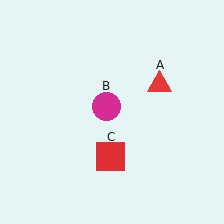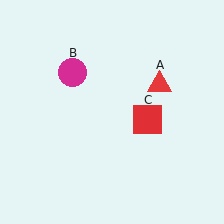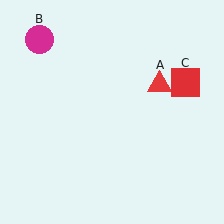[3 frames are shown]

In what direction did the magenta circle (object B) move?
The magenta circle (object B) moved up and to the left.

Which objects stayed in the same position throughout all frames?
Red triangle (object A) remained stationary.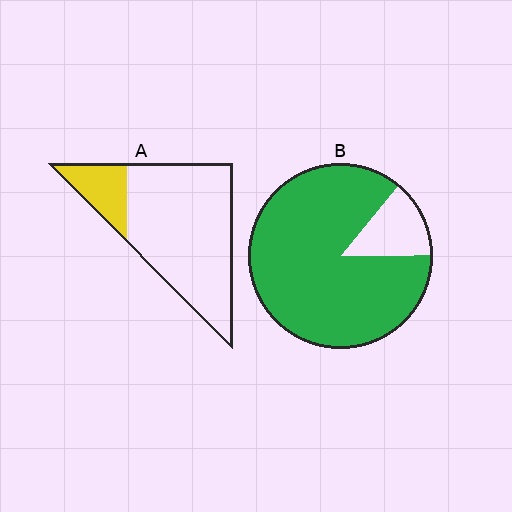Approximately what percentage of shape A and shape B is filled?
A is approximately 20% and B is approximately 85%.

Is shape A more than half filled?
No.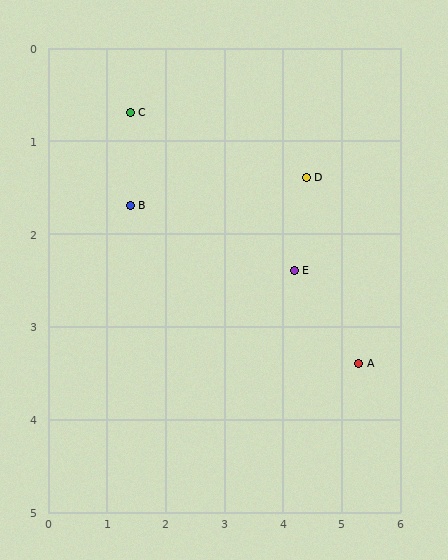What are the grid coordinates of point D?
Point D is at approximately (4.4, 1.4).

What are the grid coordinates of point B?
Point B is at approximately (1.4, 1.7).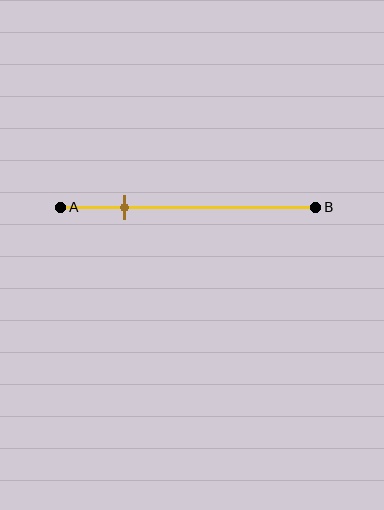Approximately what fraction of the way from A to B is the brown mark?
The brown mark is approximately 25% of the way from A to B.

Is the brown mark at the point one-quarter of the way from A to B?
Yes, the mark is approximately at the one-quarter point.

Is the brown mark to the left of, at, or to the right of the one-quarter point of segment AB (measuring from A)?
The brown mark is approximately at the one-quarter point of segment AB.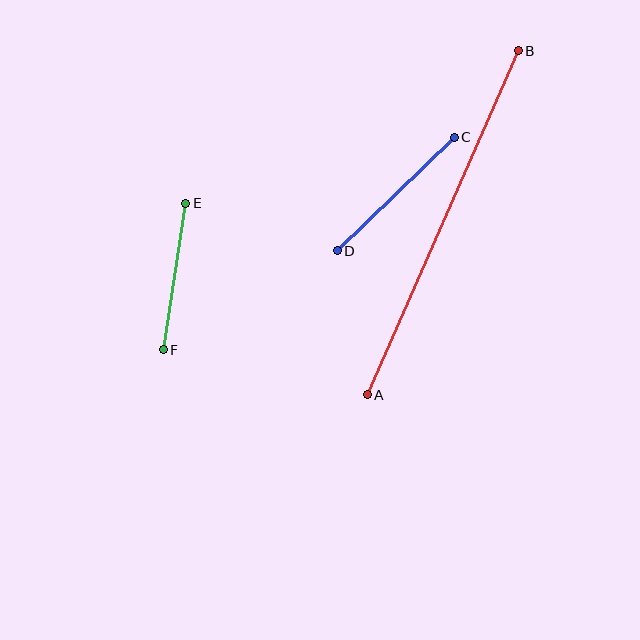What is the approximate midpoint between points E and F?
The midpoint is at approximately (174, 276) pixels.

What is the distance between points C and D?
The distance is approximately 163 pixels.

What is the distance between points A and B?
The distance is approximately 376 pixels.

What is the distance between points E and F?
The distance is approximately 148 pixels.